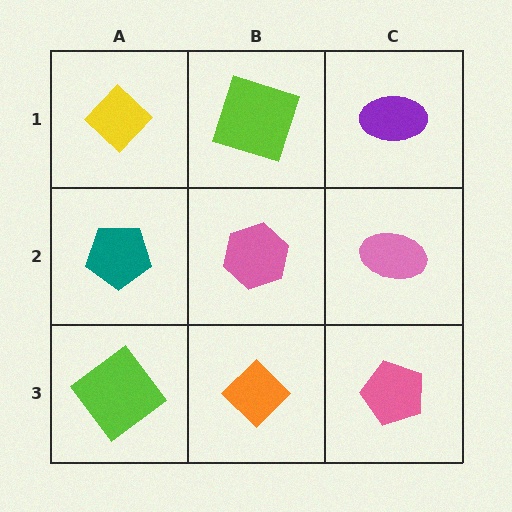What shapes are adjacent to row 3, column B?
A pink hexagon (row 2, column B), a lime diamond (row 3, column A), a pink pentagon (row 3, column C).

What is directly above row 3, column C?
A pink ellipse.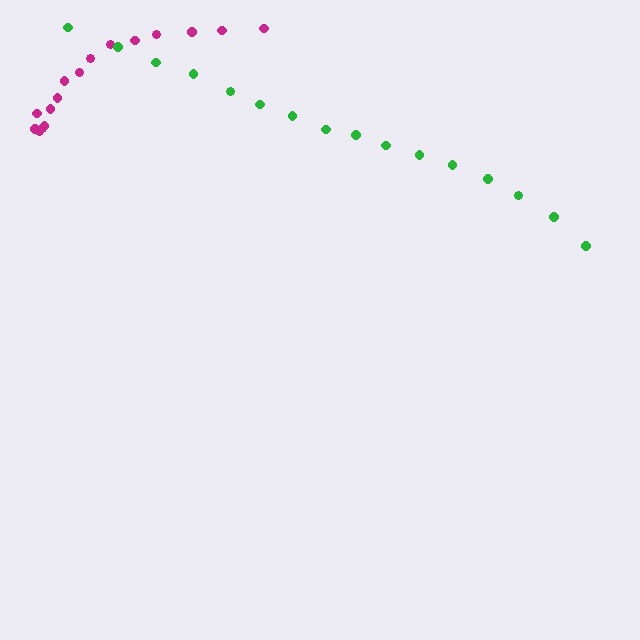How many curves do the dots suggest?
There are 2 distinct paths.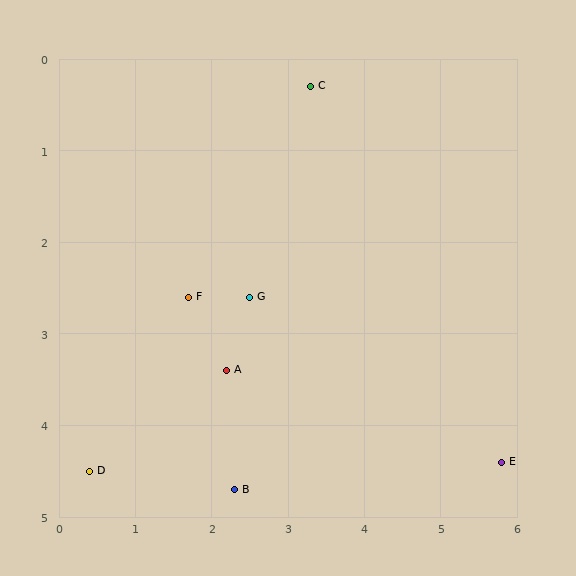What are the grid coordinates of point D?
Point D is at approximately (0.4, 4.5).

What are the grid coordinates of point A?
Point A is at approximately (2.2, 3.4).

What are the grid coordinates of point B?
Point B is at approximately (2.3, 4.7).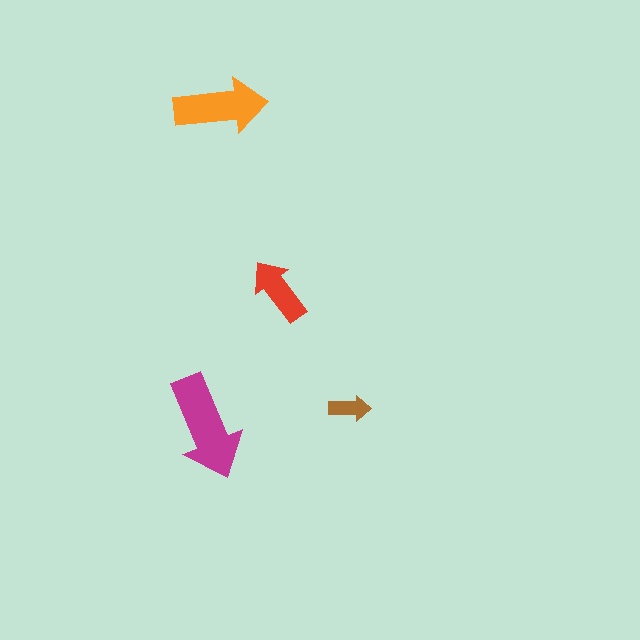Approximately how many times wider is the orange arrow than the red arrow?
About 1.5 times wider.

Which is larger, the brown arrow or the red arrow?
The red one.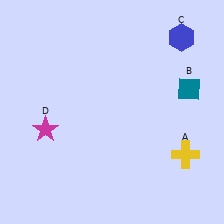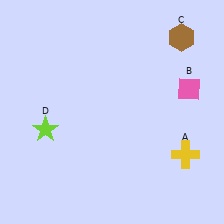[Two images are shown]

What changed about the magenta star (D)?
In Image 1, D is magenta. In Image 2, it changed to lime.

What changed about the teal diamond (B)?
In Image 1, B is teal. In Image 2, it changed to pink.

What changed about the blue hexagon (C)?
In Image 1, C is blue. In Image 2, it changed to brown.